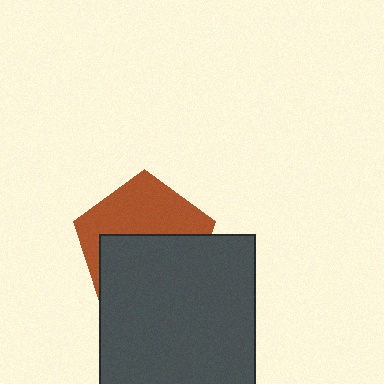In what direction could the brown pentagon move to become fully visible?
The brown pentagon could move up. That would shift it out from behind the dark gray square entirely.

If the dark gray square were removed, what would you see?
You would see the complete brown pentagon.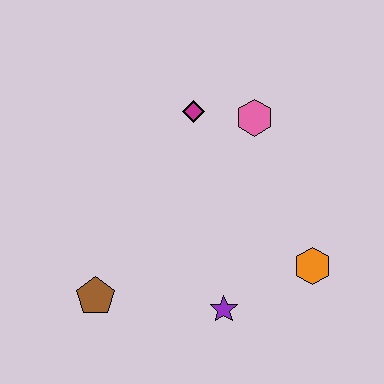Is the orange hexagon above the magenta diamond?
No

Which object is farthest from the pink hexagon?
The brown pentagon is farthest from the pink hexagon.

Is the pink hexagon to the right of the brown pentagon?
Yes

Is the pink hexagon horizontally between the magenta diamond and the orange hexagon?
Yes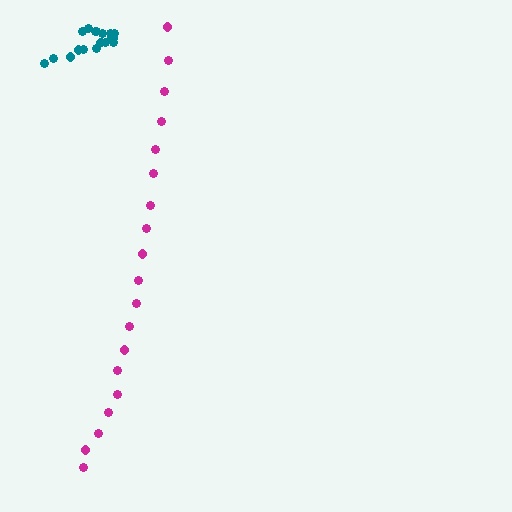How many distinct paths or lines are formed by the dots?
There are 2 distinct paths.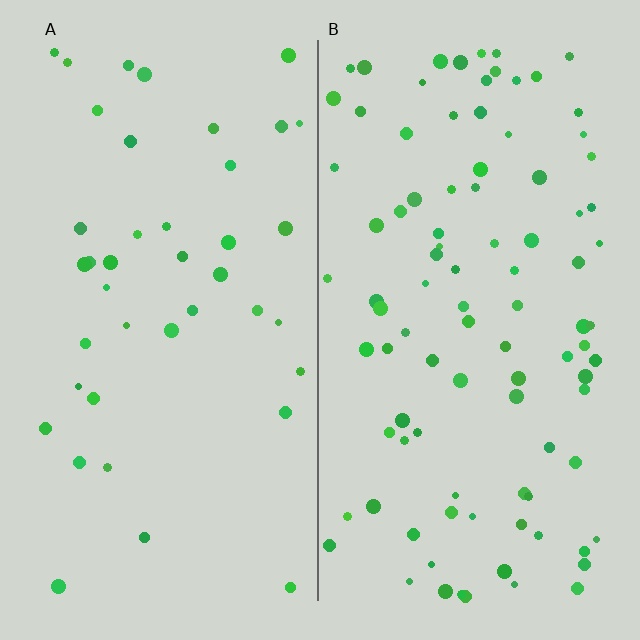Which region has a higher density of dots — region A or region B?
B (the right).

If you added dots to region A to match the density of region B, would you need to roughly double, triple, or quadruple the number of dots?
Approximately double.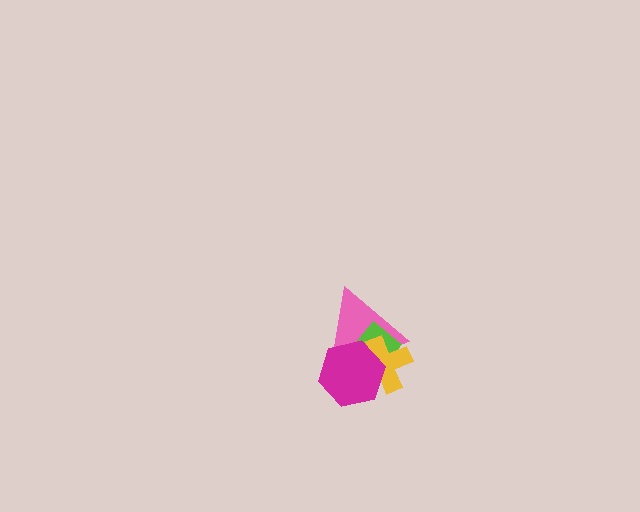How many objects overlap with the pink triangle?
3 objects overlap with the pink triangle.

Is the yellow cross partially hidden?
Yes, it is partially covered by another shape.